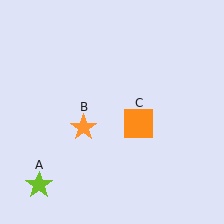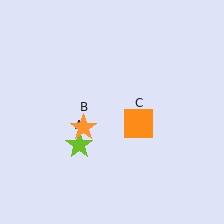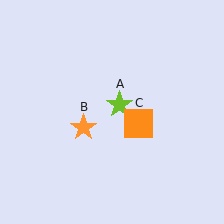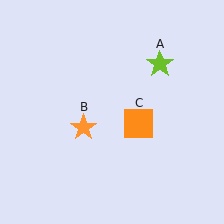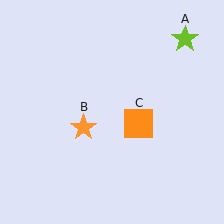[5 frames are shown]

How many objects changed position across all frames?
1 object changed position: lime star (object A).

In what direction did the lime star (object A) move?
The lime star (object A) moved up and to the right.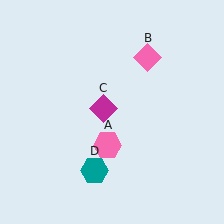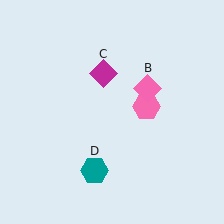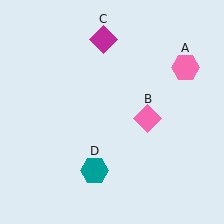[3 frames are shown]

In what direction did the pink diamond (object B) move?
The pink diamond (object B) moved down.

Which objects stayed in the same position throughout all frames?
Teal hexagon (object D) remained stationary.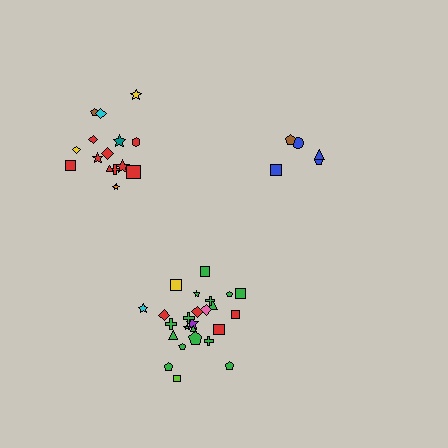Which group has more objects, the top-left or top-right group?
The top-left group.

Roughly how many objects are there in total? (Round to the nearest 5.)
Roughly 45 objects in total.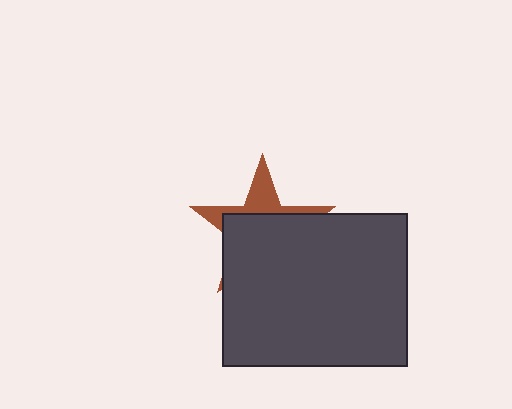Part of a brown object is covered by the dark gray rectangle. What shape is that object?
It is a star.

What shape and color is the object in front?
The object in front is a dark gray rectangle.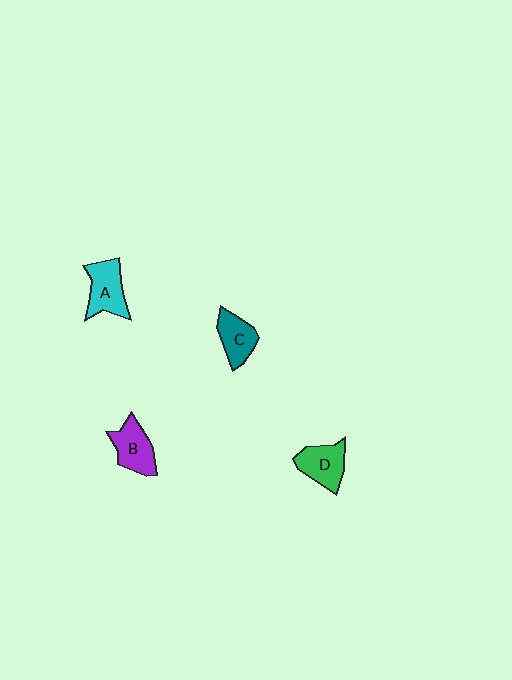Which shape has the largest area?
Shape A (cyan).